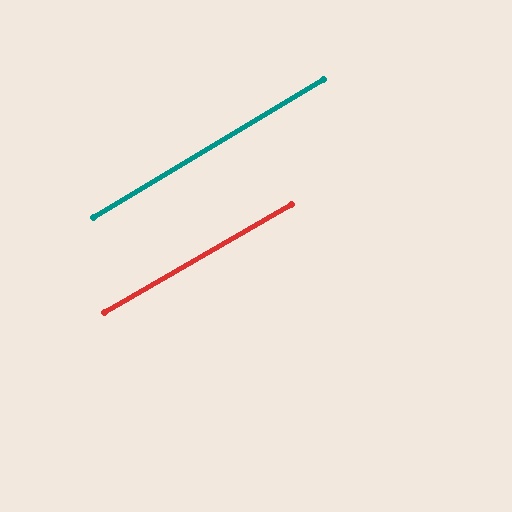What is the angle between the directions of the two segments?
Approximately 1 degree.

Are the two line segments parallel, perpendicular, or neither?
Parallel — their directions differ by only 1.0°.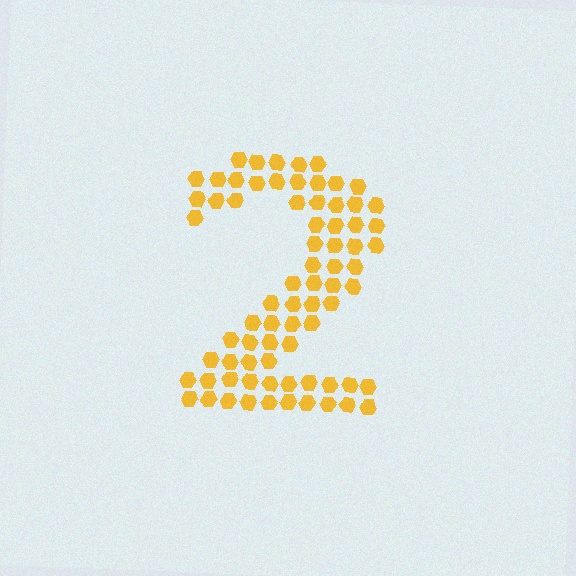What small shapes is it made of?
It is made of small hexagons.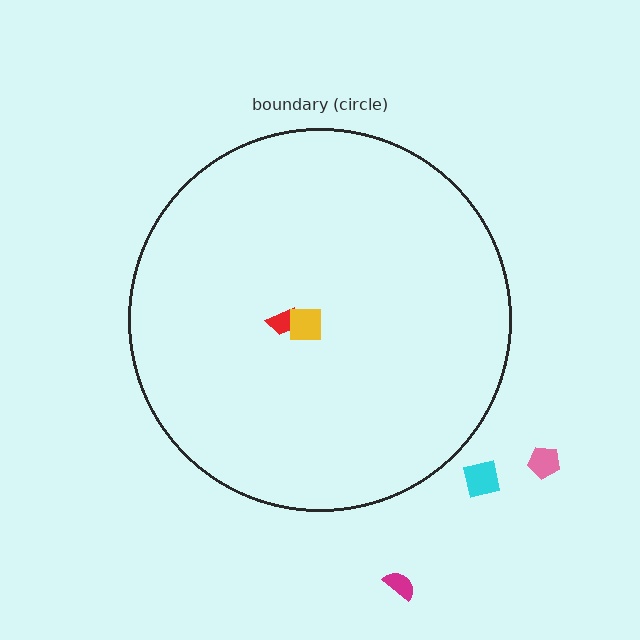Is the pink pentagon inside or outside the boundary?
Outside.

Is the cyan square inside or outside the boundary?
Outside.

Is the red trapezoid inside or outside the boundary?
Inside.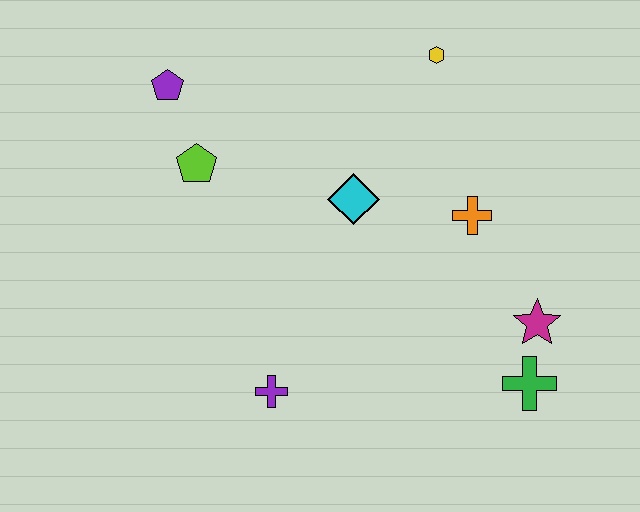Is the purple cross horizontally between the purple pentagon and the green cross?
Yes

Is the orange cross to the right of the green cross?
No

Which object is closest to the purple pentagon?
The lime pentagon is closest to the purple pentagon.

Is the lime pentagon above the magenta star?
Yes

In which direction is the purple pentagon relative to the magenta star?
The purple pentagon is to the left of the magenta star.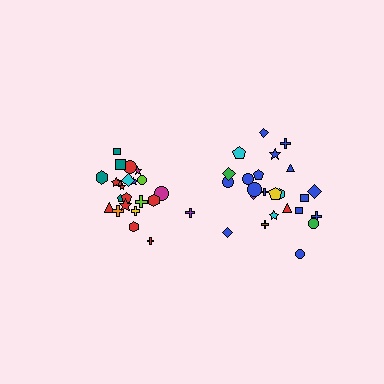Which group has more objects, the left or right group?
The right group.